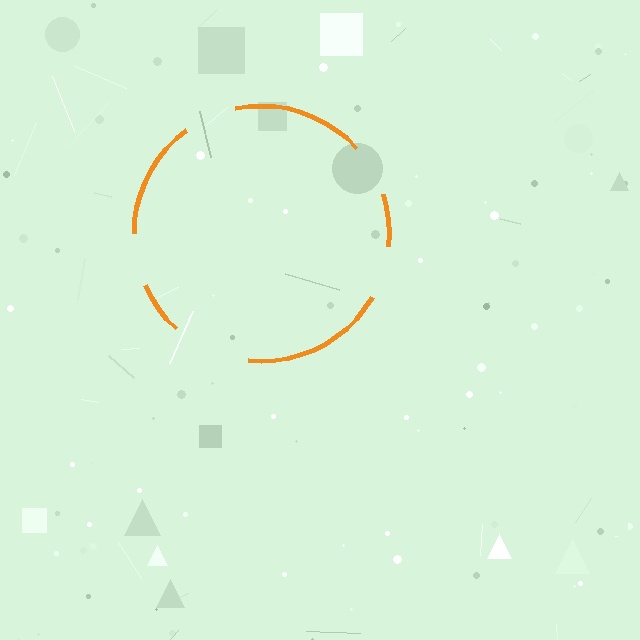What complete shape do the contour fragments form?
The contour fragments form a circle.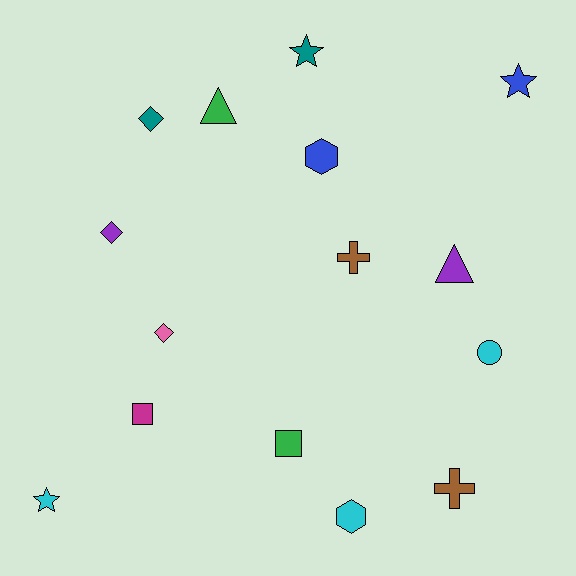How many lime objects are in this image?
There are no lime objects.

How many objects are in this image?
There are 15 objects.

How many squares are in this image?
There are 2 squares.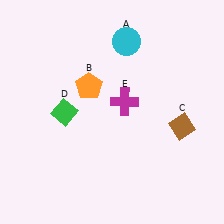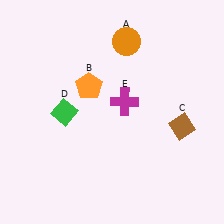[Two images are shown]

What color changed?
The circle (A) changed from cyan in Image 1 to orange in Image 2.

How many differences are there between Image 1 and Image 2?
There is 1 difference between the two images.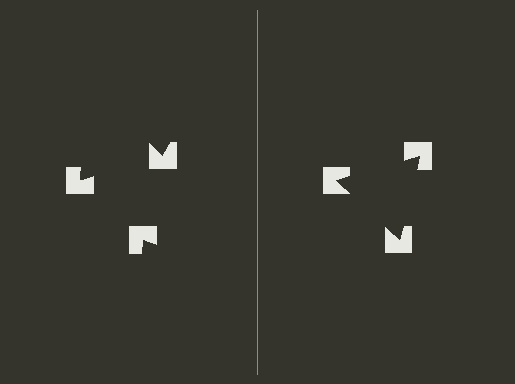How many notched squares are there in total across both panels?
6 — 3 on each side.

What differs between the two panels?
The notched squares are positioned identically on both sides; only the wedge orientations differ. On the right they align to a triangle; on the left they are misaligned.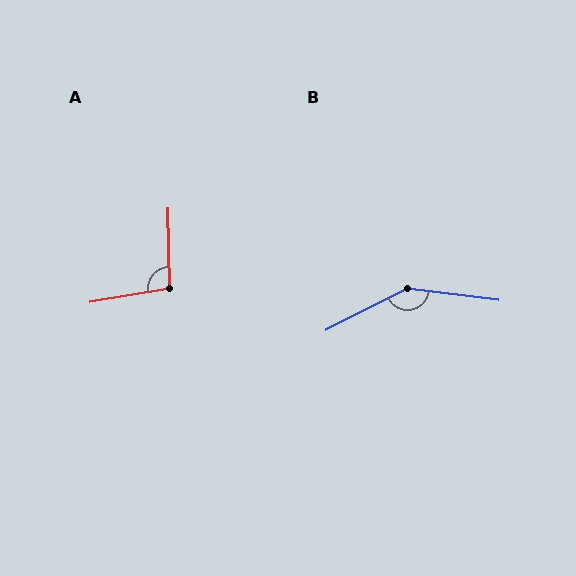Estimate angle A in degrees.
Approximately 99 degrees.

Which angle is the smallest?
A, at approximately 99 degrees.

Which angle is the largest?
B, at approximately 145 degrees.